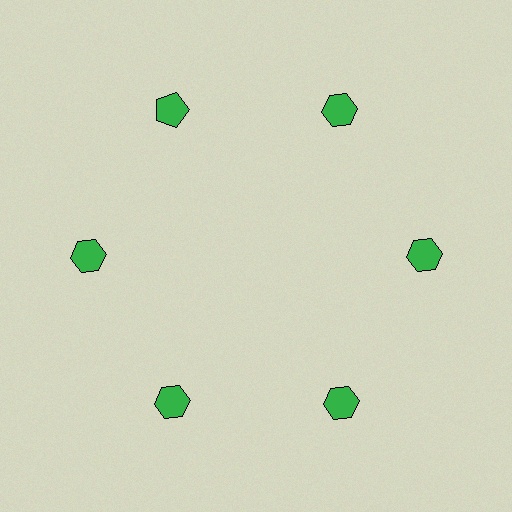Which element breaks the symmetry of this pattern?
The green pentagon at roughly the 11 o'clock position breaks the symmetry. All other shapes are green hexagons.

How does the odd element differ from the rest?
It has a different shape: pentagon instead of hexagon.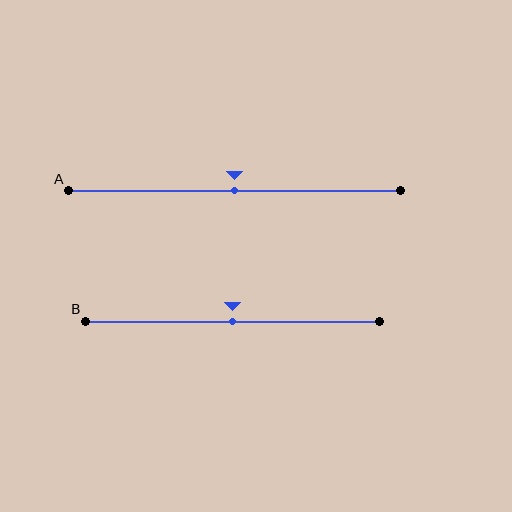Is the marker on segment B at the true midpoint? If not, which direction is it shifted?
Yes, the marker on segment B is at the true midpoint.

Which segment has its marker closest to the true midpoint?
Segment A has its marker closest to the true midpoint.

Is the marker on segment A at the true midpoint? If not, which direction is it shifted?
Yes, the marker on segment A is at the true midpoint.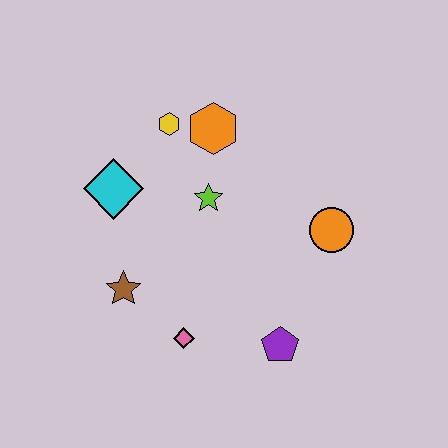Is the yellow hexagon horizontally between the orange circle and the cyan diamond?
Yes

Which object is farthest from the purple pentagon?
The yellow hexagon is farthest from the purple pentagon.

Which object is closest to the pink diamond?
The brown star is closest to the pink diamond.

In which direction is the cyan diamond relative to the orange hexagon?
The cyan diamond is to the left of the orange hexagon.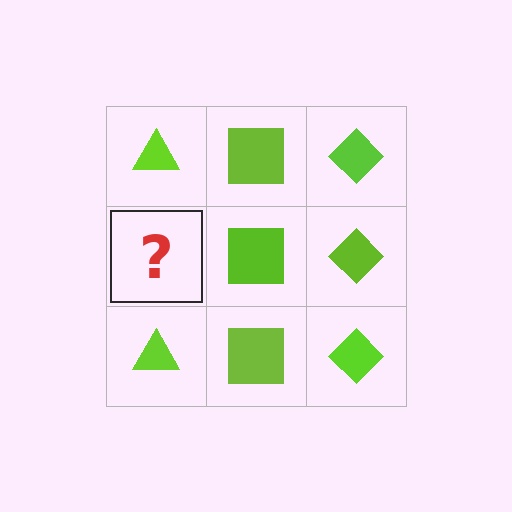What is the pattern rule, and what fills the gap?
The rule is that each column has a consistent shape. The gap should be filled with a lime triangle.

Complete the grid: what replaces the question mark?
The question mark should be replaced with a lime triangle.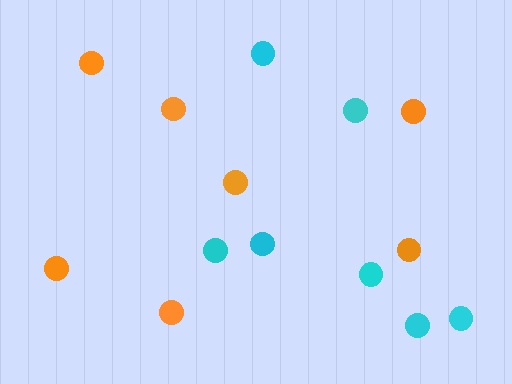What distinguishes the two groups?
There are 2 groups: one group of orange circles (7) and one group of cyan circles (7).